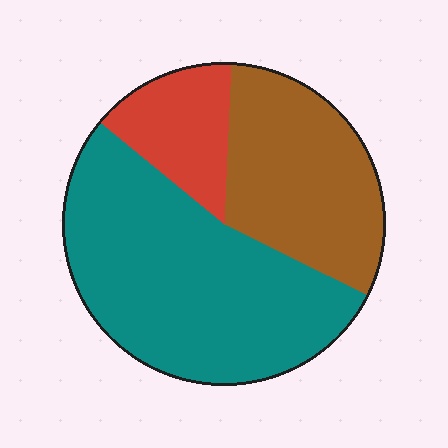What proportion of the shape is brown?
Brown takes up between a sixth and a third of the shape.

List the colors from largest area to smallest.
From largest to smallest: teal, brown, red.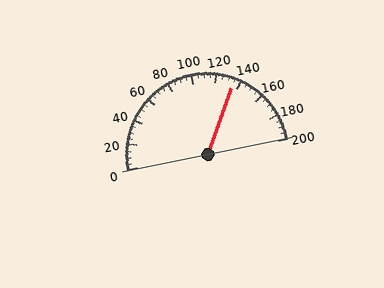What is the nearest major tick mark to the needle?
The nearest major tick mark is 140.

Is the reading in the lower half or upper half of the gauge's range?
The reading is in the upper half of the range (0 to 200).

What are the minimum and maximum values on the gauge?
The gauge ranges from 0 to 200.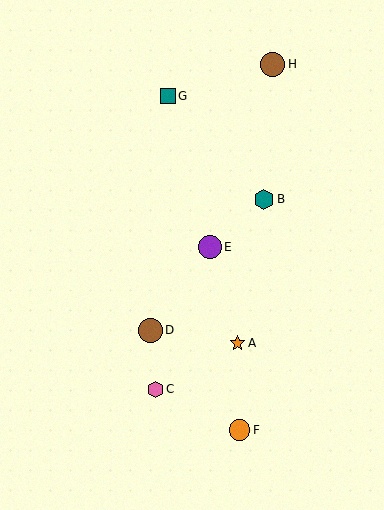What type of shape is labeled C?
Shape C is a pink hexagon.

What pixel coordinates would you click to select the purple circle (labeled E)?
Click at (210, 247) to select the purple circle E.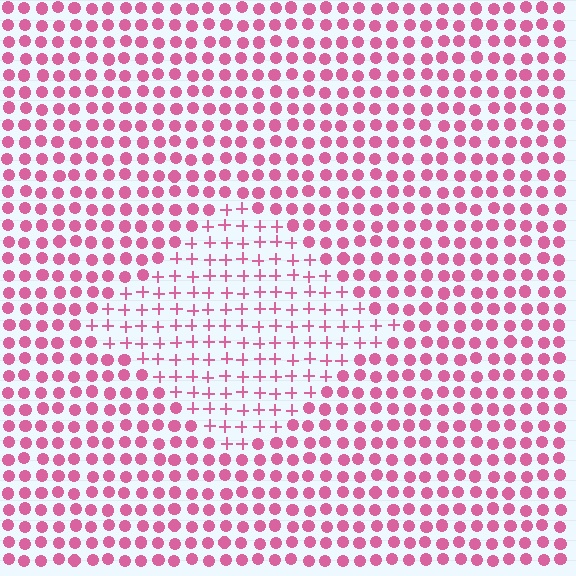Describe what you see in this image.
The image is filled with small pink elements arranged in a uniform grid. A diamond-shaped region contains plus signs, while the surrounding area contains circles. The boundary is defined purely by the change in element shape.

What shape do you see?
I see a diamond.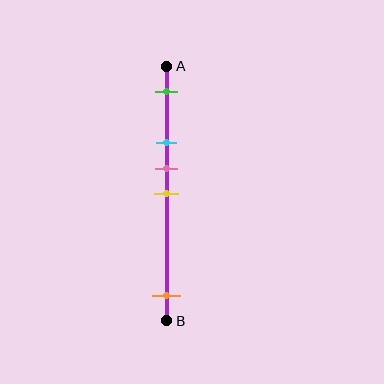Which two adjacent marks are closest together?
The pink and yellow marks are the closest adjacent pair.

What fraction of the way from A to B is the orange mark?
The orange mark is approximately 90% (0.9) of the way from A to B.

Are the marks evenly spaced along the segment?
No, the marks are not evenly spaced.